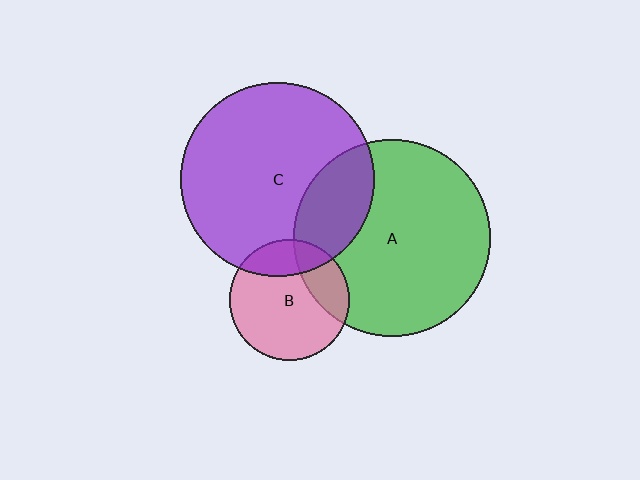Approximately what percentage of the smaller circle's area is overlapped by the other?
Approximately 25%.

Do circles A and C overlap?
Yes.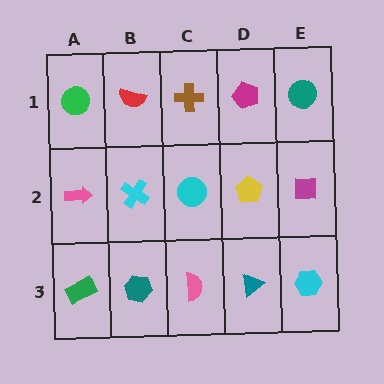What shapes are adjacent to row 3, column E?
A magenta square (row 2, column E), a teal triangle (row 3, column D).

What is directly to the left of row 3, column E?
A teal triangle.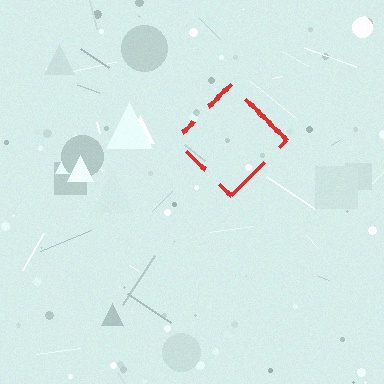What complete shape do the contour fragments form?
The contour fragments form a diamond.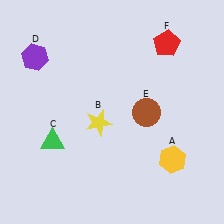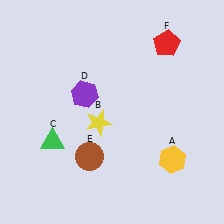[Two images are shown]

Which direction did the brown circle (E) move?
The brown circle (E) moved left.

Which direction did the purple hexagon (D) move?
The purple hexagon (D) moved right.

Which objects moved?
The objects that moved are: the purple hexagon (D), the brown circle (E).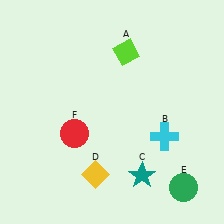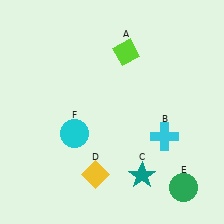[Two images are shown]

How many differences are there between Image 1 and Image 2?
There is 1 difference between the two images.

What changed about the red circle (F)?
In Image 1, F is red. In Image 2, it changed to cyan.